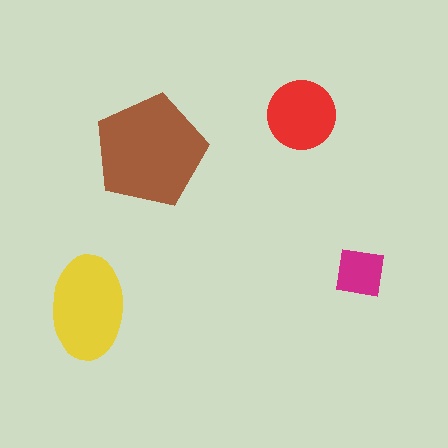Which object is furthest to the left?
The yellow ellipse is leftmost.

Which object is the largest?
The brown pentagon.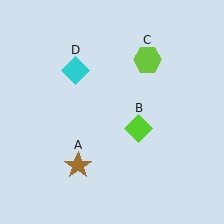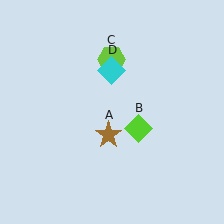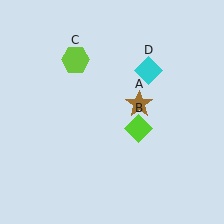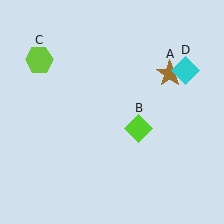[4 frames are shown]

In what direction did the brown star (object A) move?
The brown star (object A) moved up and to the right.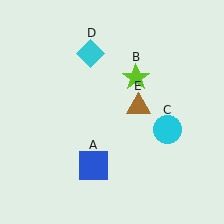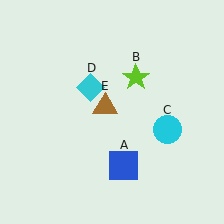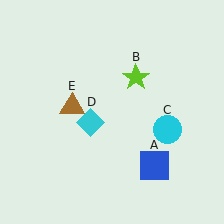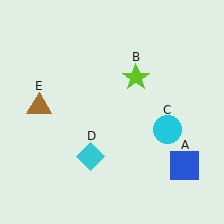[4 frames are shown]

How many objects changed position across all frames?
3 objects changed position: blue square (object A), cyan diamond (object D), brown triangle (object E).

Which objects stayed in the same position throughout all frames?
Lime star (object B) and cyan circle (object C) remained stationary.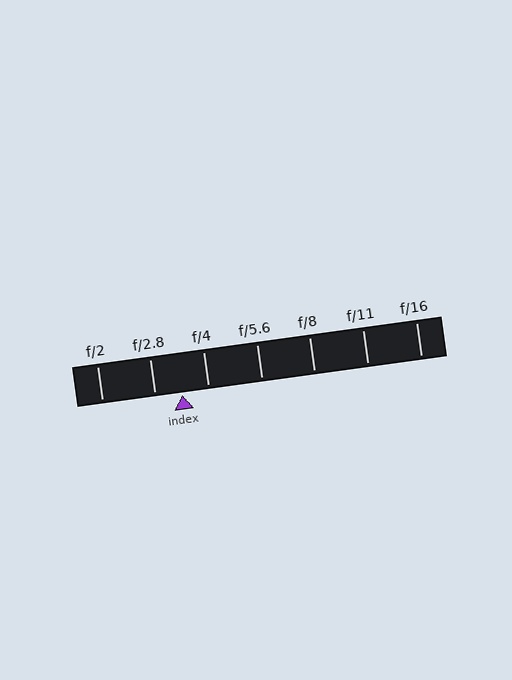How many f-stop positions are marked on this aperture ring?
There are 7 f-stop positions marked.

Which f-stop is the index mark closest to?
The index mark is closest to f/4.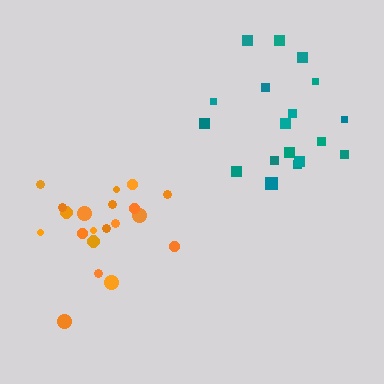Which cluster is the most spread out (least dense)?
Teal.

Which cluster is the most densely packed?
Orange.